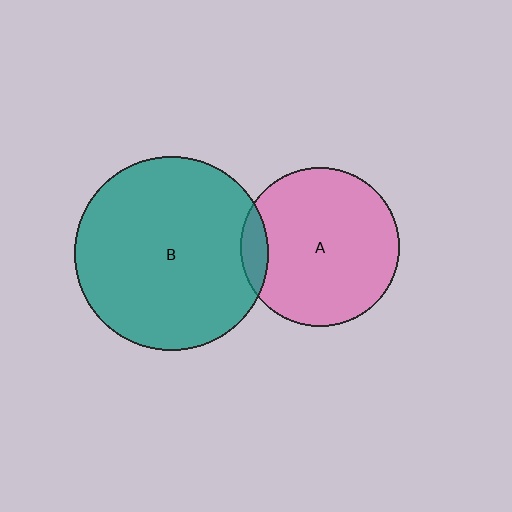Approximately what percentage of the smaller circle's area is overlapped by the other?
Approximately 10%.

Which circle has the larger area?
Circle B (teal).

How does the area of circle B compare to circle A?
Approximately 1.5 times.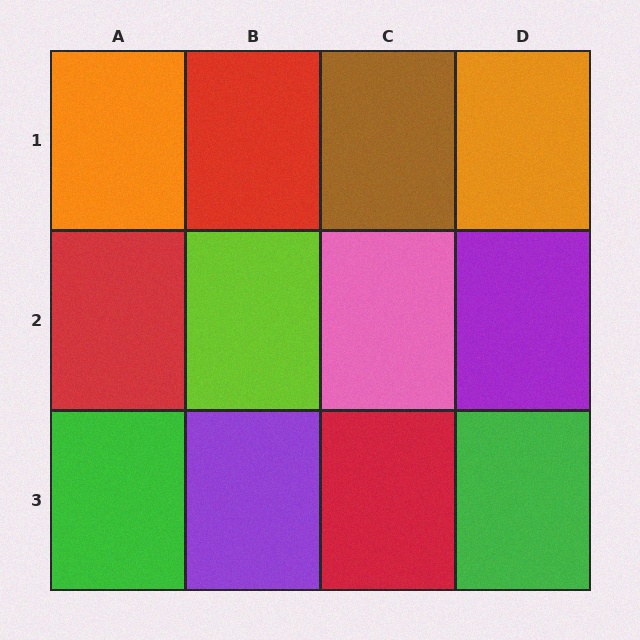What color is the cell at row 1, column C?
Brown.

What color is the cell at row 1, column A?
Orange.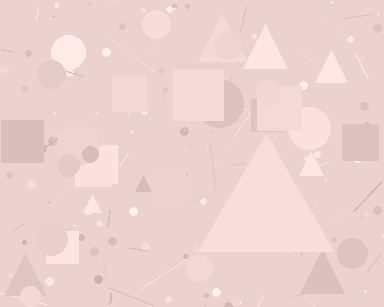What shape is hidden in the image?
A triangle is hidden in the image.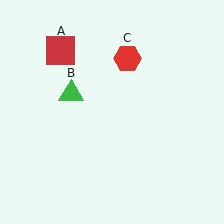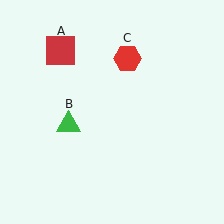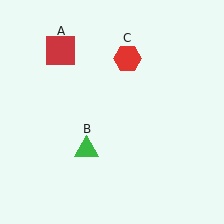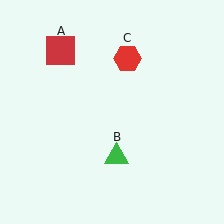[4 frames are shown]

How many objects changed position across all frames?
1 object changed position: green triangle (object B).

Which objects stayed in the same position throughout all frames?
Red square (object A) and red hexagon (object C) remained stationary.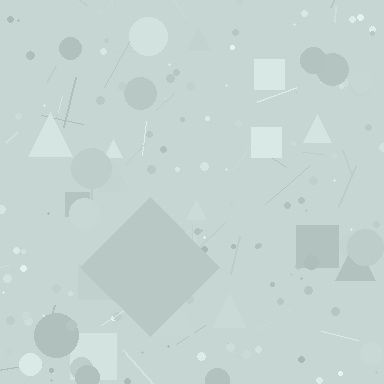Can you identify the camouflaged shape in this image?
The camouflaged shape is a diamond.